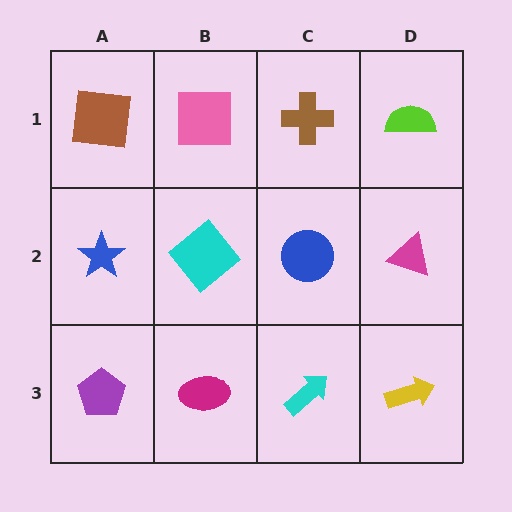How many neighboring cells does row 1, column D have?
2.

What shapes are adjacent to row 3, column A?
A blue star (row 2, column A), a magenta ellipse (row 3, column B).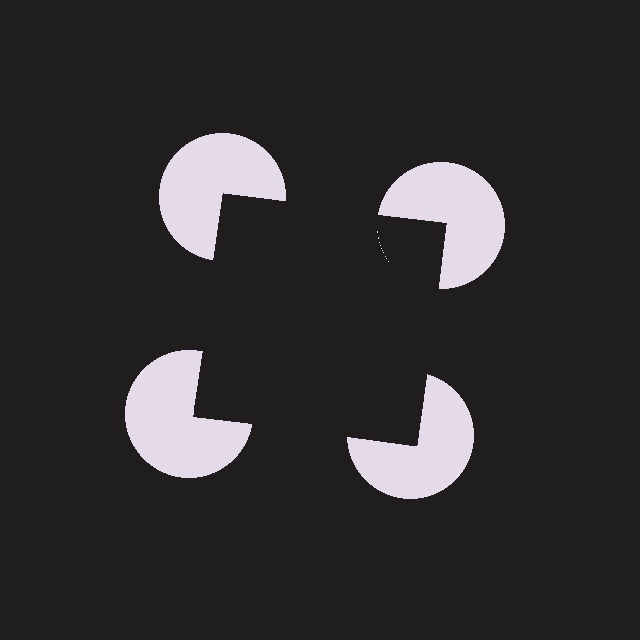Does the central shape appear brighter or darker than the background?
It typically appears slightly darker than the background, even though no actual brightness change is drawn.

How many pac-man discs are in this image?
There are 4 — one at each vertex of the illusory square.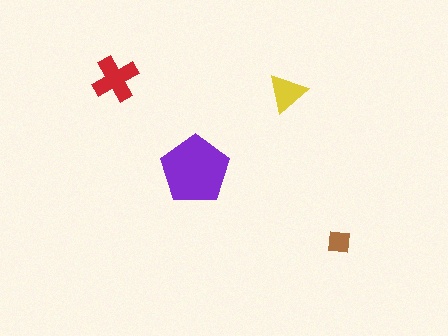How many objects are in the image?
There are 4 objects in the image.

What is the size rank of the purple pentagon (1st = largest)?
1st.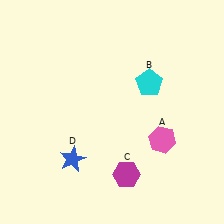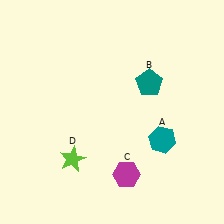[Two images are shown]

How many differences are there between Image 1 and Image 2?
There are 3 differences between the two images.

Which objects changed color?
A changed from pink to teal. B changed from cyan to teal. D changed from blue to lime.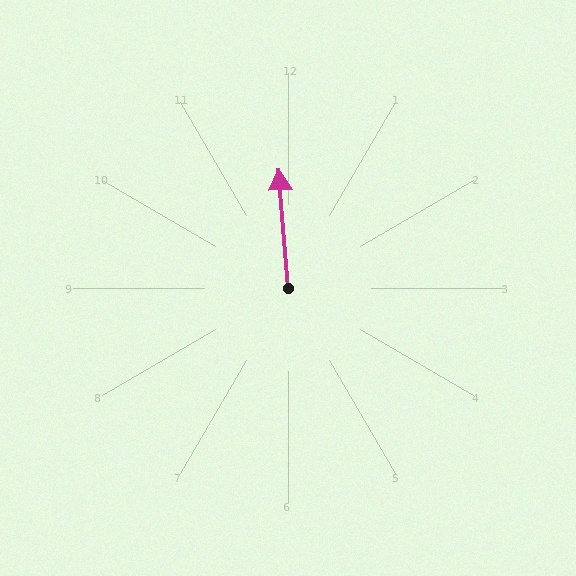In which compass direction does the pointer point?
North.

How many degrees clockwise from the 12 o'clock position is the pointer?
Approximately 356 degrees.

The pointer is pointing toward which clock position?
Roughly 12 o'clock.